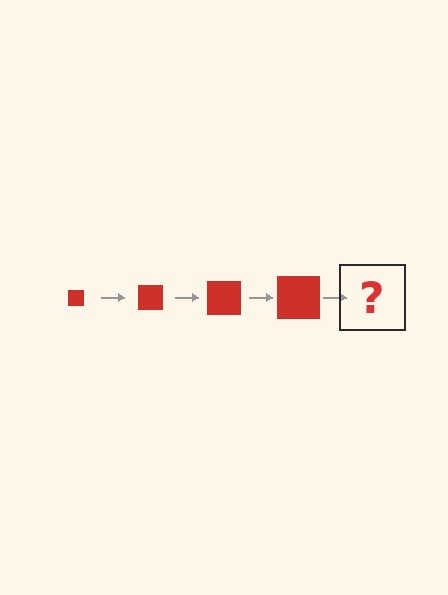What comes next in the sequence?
The next element should be a red square, larger than the previous one.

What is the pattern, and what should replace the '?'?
The pattern is that the square gets progressively larger each step. The '?' should be a red square, larger than the previous one.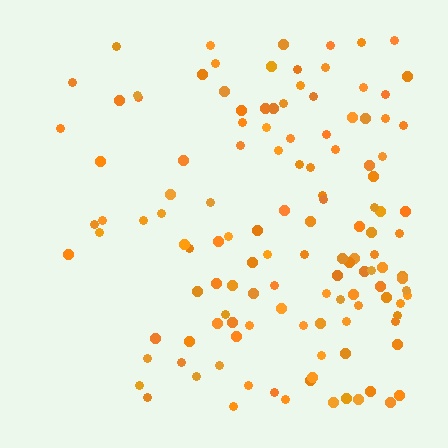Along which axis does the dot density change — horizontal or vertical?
Horizontal.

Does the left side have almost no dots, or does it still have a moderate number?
Still a moderate number, just noticeably fewer than the right.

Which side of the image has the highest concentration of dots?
The right.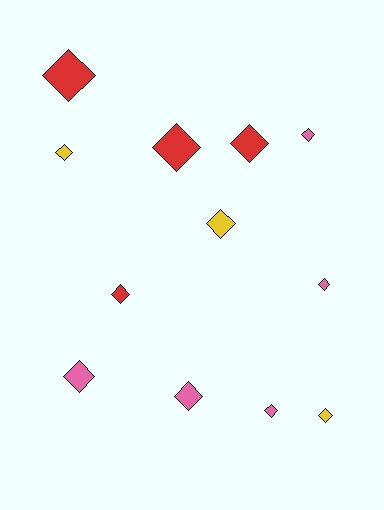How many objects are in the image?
There are 12 objects.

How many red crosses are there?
There are no red crosses.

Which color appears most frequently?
Pink, with 5 objects.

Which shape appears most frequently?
Diamond, with 12 objects.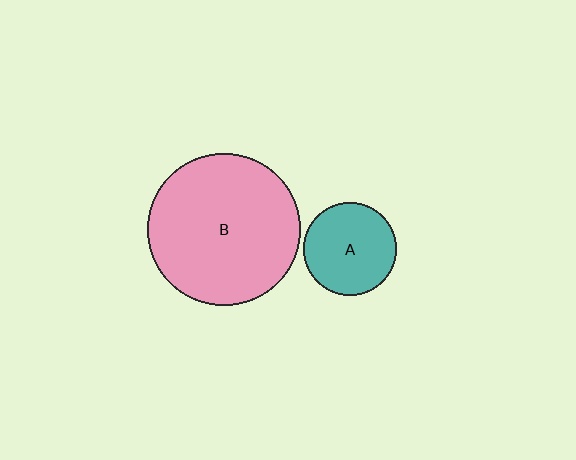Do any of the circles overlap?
No, none of the circles overlap.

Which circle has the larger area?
Circle B (pink).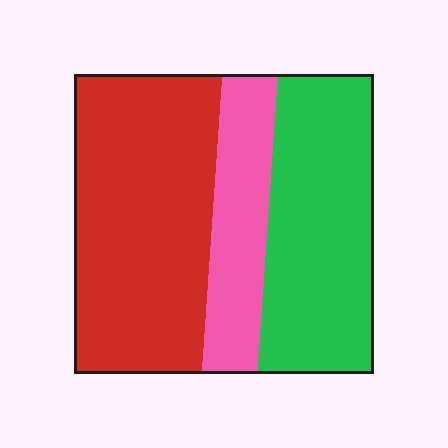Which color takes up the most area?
Red, at roughly 45%.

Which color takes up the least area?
Pink, at roughly 20%.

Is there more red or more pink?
Red.